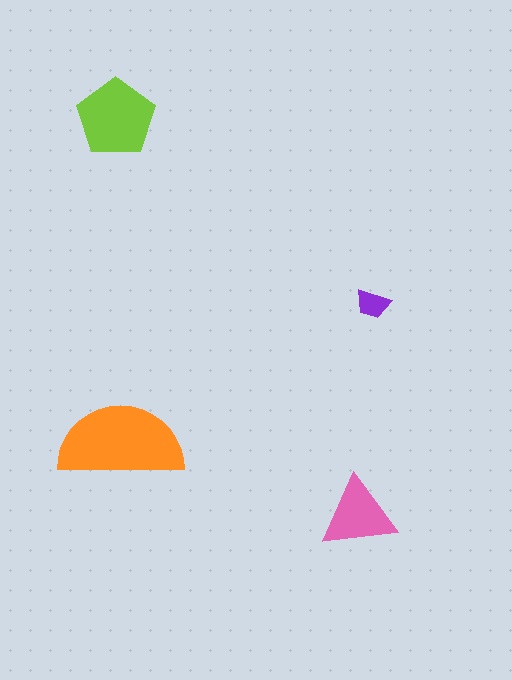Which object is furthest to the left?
The lime pentagon is leftmost.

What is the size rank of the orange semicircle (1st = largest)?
1st.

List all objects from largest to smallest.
The orange semicircle, the lime pentagon, the pink triangle, the purple trapezoid.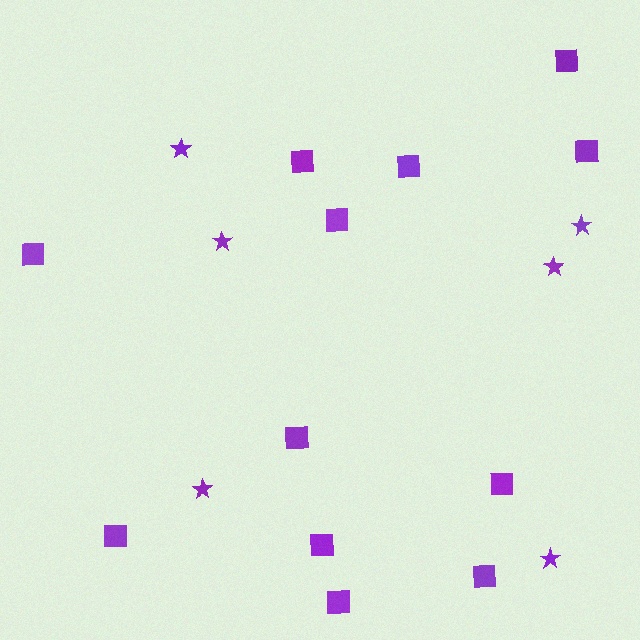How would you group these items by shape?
There are 2 groups: one group of squares (12) and one group of stars (6).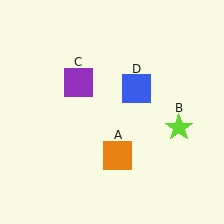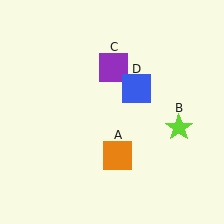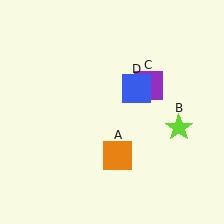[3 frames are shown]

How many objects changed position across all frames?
1 object changed position: purple square (object C).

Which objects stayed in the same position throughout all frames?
Orange square (object A) and lime star (object B) and blue square (object D) remained stationary.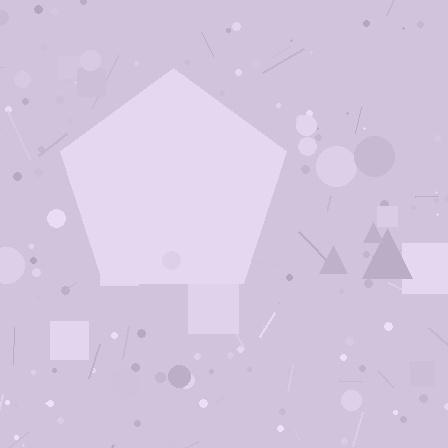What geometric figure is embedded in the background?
A pentagon is embedded in the background.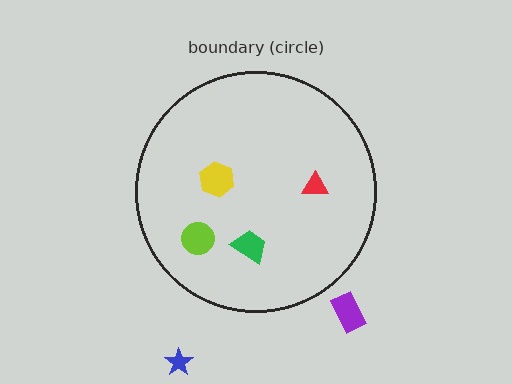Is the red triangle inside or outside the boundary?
Inside.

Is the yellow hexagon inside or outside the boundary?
Inside.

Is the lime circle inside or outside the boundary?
Inside.